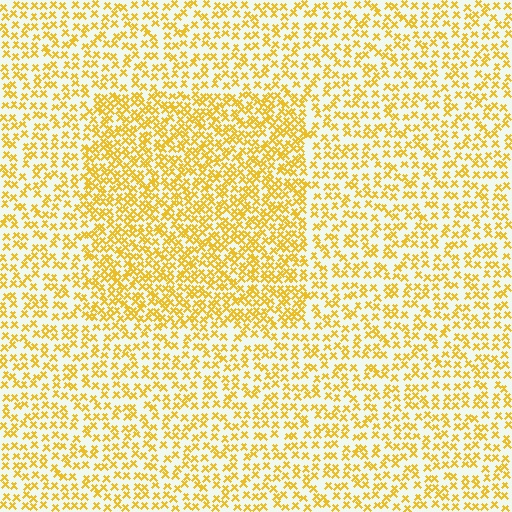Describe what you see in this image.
The image contains small yellow elements arranged at two different densities. A rectangle-shaped region is visible where the elements are more densely packed than the surrounding area.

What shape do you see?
I see a rectangle.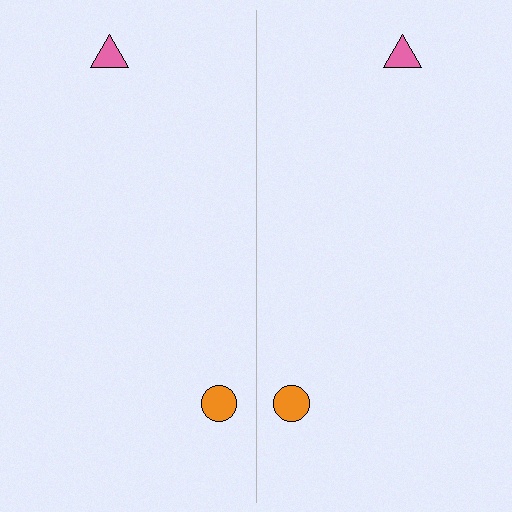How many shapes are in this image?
There are 4 shapes in this image.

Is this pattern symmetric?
Yes, this pattern has bilateral (reflection) symmetry.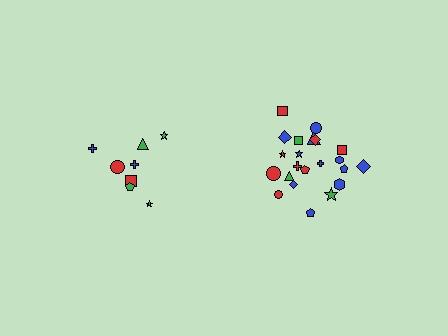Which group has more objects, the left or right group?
The right group.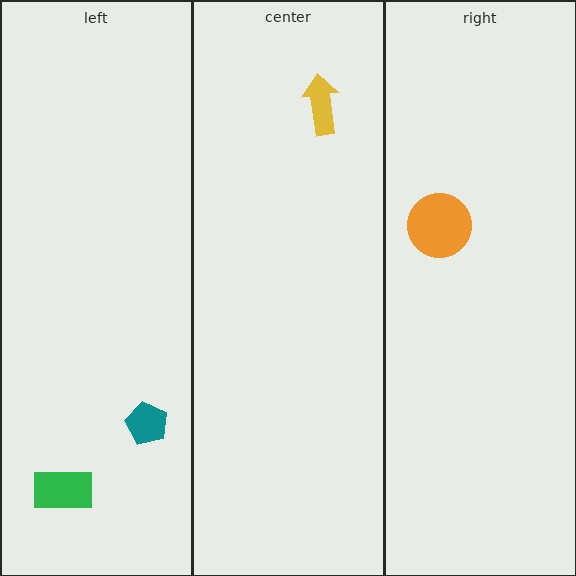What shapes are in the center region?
The yellow arrow.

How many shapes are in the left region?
2.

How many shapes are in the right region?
1.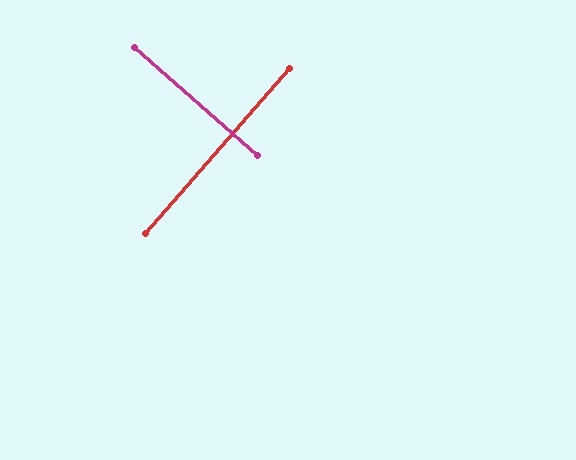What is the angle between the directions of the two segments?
Approximately 90 degrees.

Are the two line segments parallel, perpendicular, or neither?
Perpendicular — they meet at approximately 90°.